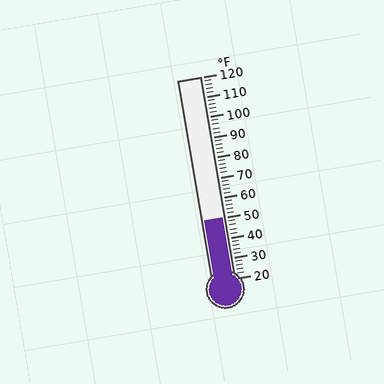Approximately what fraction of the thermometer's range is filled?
The thermometer is filled to approximately 30% of its range.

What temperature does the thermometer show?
The thermometer shows approximately 50°F.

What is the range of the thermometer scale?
The thermometer scale ranges from 20°F to 120°F.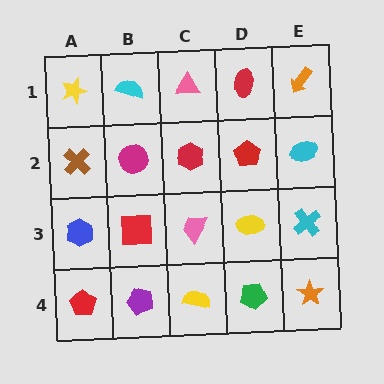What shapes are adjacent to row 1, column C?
A red hexagon (row 2, column C), a cyan semicircle (row 1, column B), a red ellipse (row 1, column D).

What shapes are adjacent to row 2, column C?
A pink triangle (row 1, column C), a pink trapezoid (row 3, column C), a magenta circle (row 2, column B), a red pentagon (row 2, column D).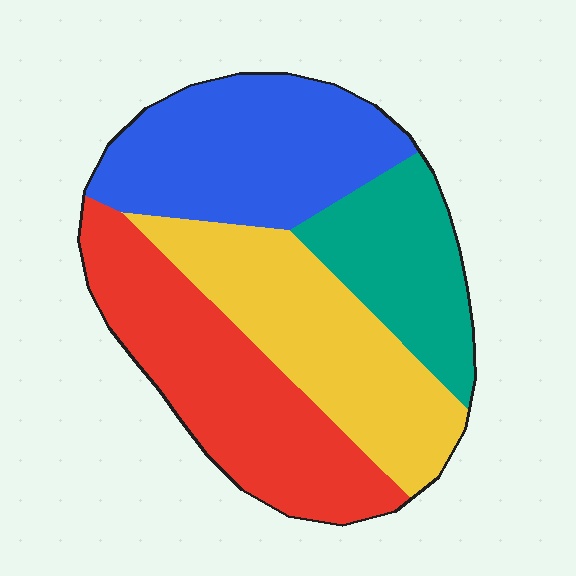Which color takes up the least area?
Teal, at roughly 15%.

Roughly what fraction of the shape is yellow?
Yellow covers around 25% of the shape.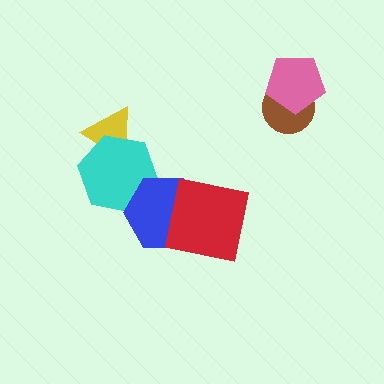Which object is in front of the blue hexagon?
The red square is in front of the blue hexagon.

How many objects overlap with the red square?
1 object overlaps with the red square.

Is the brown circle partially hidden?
Yes, it is partially covered by another shape.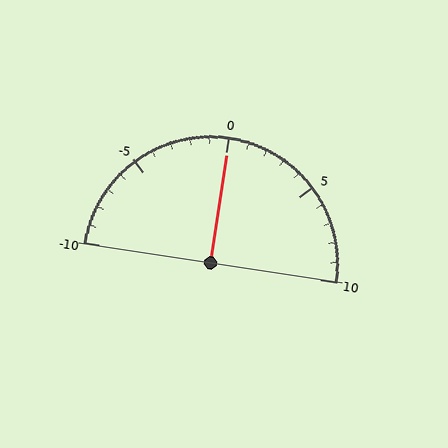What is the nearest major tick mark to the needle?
The nearest major tick mark is 0.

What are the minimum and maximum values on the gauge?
The gauge ranges from -10 to 10.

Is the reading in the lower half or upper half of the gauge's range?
The reading is in the upper half of the range (-10 to 10).